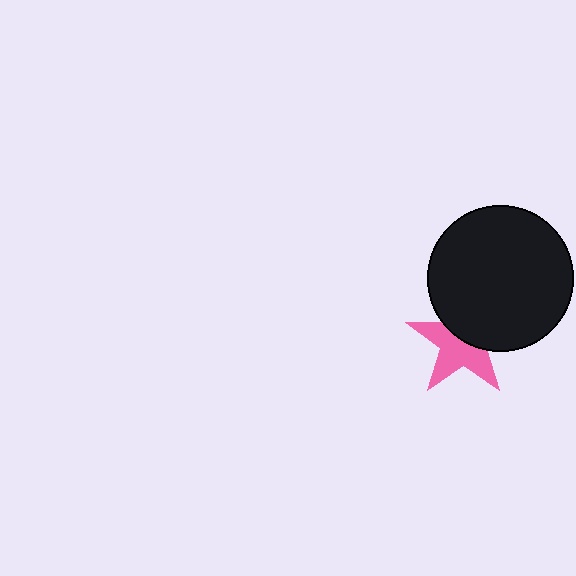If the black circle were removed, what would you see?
You would see the complete pink star.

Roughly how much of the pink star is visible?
About half of it is visible (roughly 56%).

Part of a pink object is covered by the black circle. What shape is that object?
It is a star.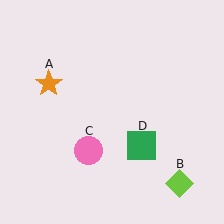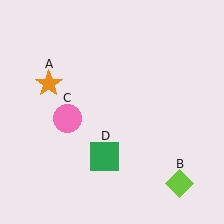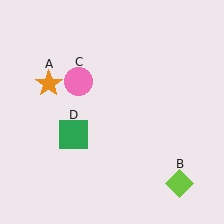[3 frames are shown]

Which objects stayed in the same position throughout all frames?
Orange star (object A) and lime diamond (object B) remained stationary.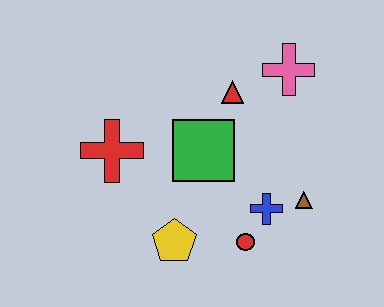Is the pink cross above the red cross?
Yes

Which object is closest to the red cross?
The green square is closest to the red cross.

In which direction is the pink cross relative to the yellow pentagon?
The pink cross is above the yellow pentagon.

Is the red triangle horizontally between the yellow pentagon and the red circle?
Yes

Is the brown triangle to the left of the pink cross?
No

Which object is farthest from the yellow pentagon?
The pink cross is farthest from the yellow pentagon.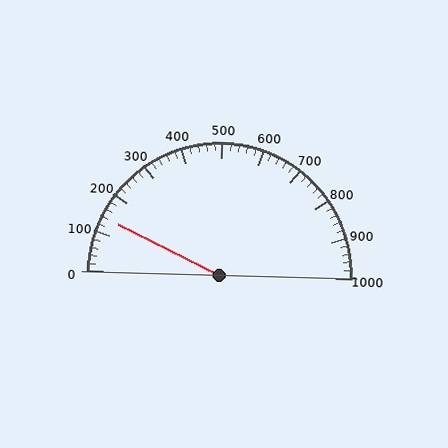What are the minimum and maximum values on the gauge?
The gauge ranges from 0 to 1000.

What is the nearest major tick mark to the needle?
The nearest major tick mark is 100.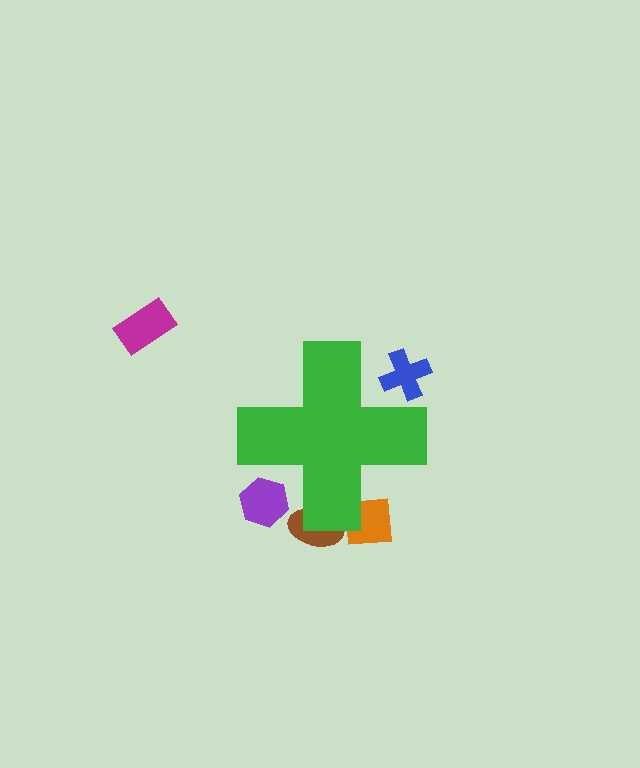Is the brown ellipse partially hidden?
Yes, the brown ellipse is partially hidden behind the green cross.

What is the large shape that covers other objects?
A green cross.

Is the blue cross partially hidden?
Yes, the blue cross is partially hidden behind the green cross.